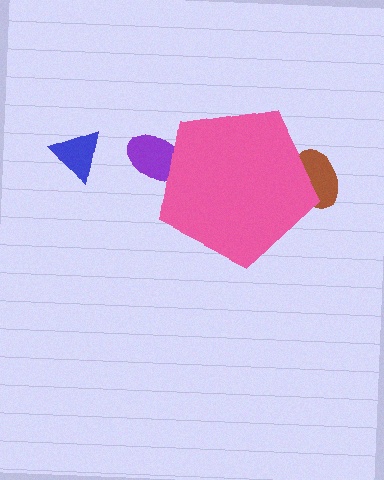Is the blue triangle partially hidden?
No, the blue triangle is fully visible.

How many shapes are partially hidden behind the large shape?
2 shapes are partially hidden.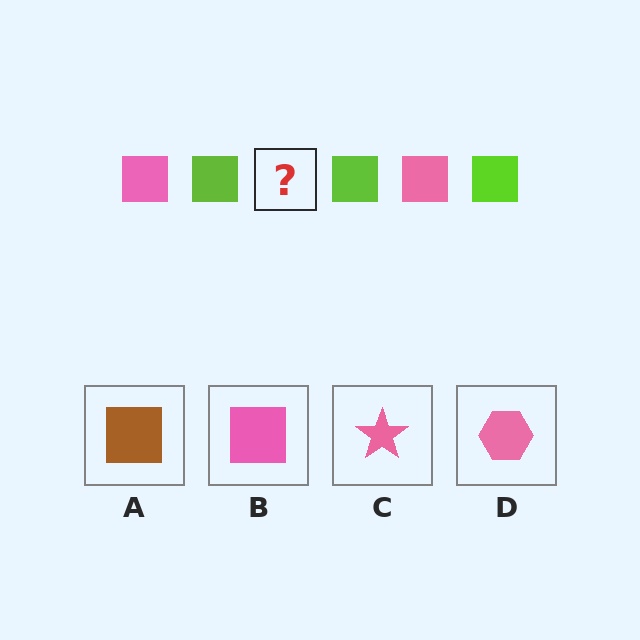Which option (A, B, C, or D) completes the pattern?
B.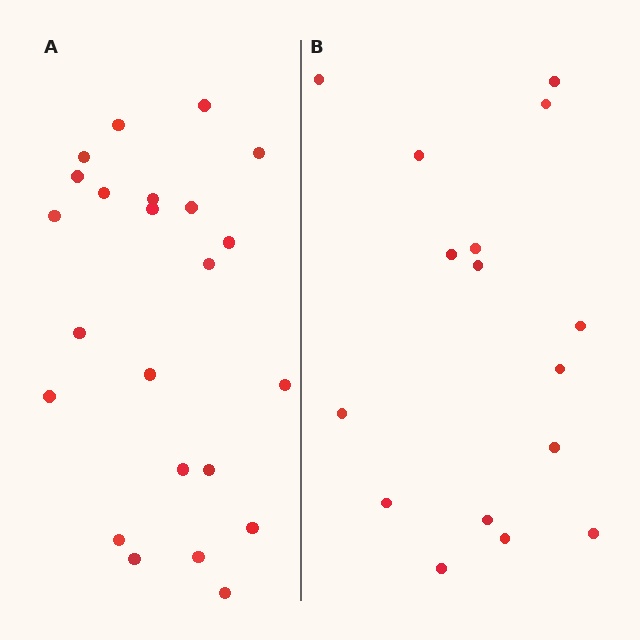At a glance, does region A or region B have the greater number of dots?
Region A (the left region) has more dots.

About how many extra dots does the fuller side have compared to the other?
Region A has roughly 8 or so more dots than region B.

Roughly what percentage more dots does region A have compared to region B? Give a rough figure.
About 45% more.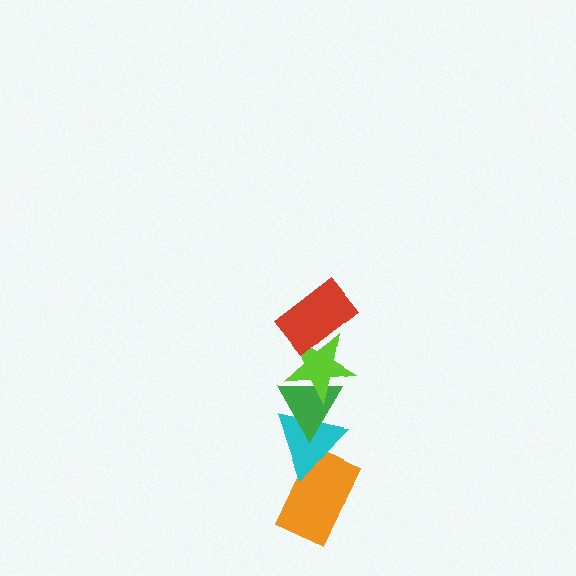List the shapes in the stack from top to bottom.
From top to bottom: the red rectangle, the lime star, the green triangle, the cyan triangle, the orange rectangle.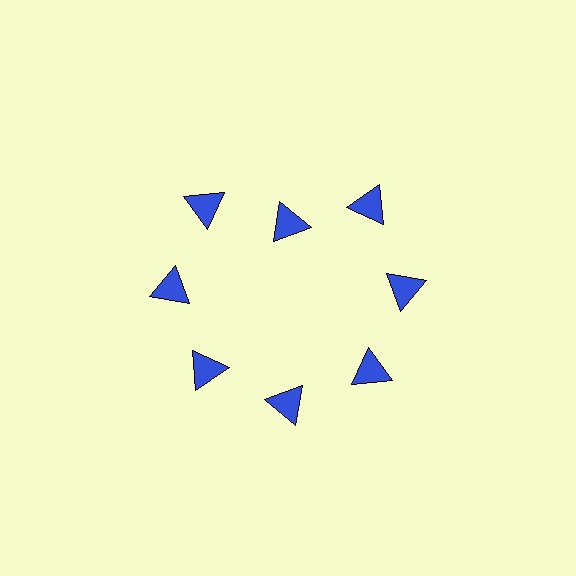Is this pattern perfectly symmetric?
No. The 8 blue triangles are arranged in a ring, but one element near the 12 o'clock position is pulled inward toward the center, breaking the 8-fold rotational symmetry.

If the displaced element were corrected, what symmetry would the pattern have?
It would have 8-fold rotational symmetry — the pattern would map onto itself every 45 degrees.